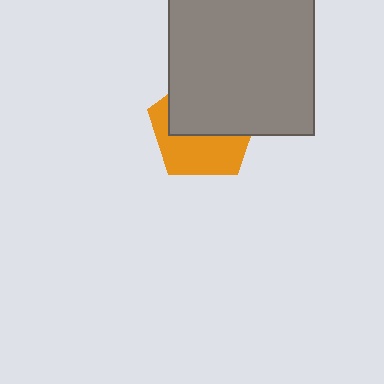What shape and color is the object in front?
The object in front is a gray square.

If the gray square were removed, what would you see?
You would see the complete orange pentagon.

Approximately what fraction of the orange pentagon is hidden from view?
Roughly 54% of the orange pentagon is hidden behind the gray square.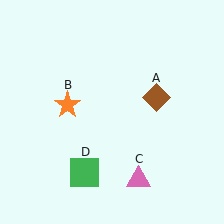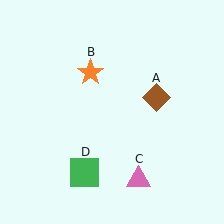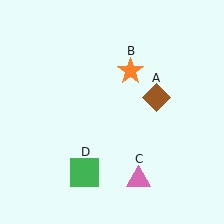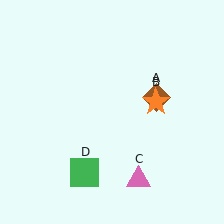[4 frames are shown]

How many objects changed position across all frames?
1 object changed position: orange star (object B).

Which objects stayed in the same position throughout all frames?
Brown diamond (object A) and pink triangle (object C) and green square (object D) remained stationary.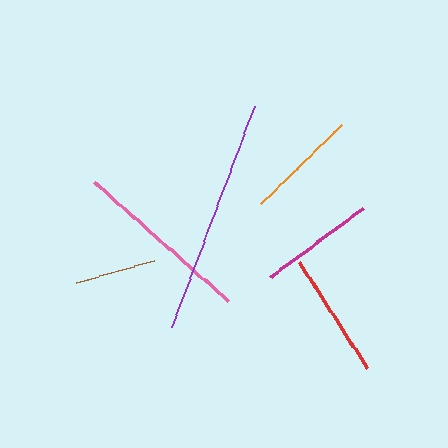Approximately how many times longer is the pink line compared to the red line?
The pink line is approximately 1.4 times the length of the red line.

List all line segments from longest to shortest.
From longest to shortest: purple, pink, red, magenta, orange, brown.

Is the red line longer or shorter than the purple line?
The purple line is longer than the red line.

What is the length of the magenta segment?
The magenta segment is approximately 115 pixels long.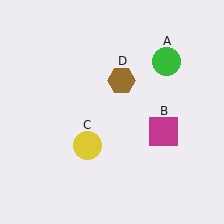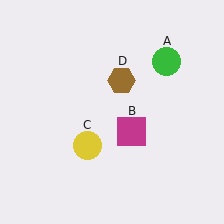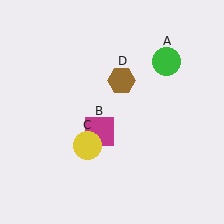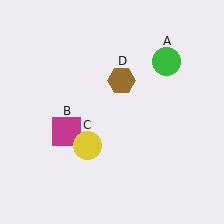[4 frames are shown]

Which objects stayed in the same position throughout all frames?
Green circle (object A) and yellow circle (object C) and brown hexagon (object D) remained stationary.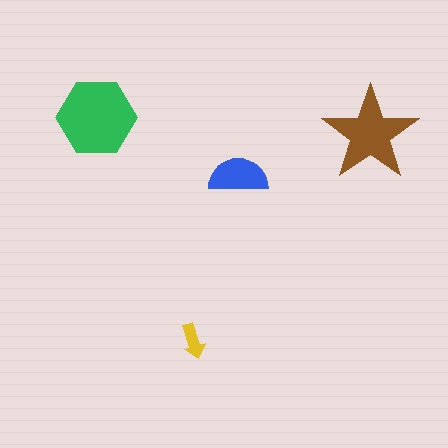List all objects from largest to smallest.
The green hexagon, the brown star, the blue semicircle, the yellow arrow.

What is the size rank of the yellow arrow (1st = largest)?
4th.